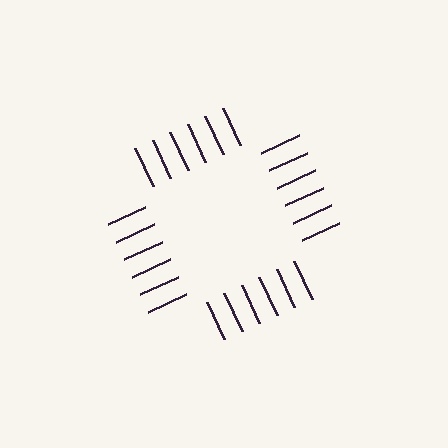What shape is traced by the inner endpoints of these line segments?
An illusory square — the line segments terminate on its edges but no continuous stroke is drawn.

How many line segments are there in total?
24 — 6 along each of the 4 edges.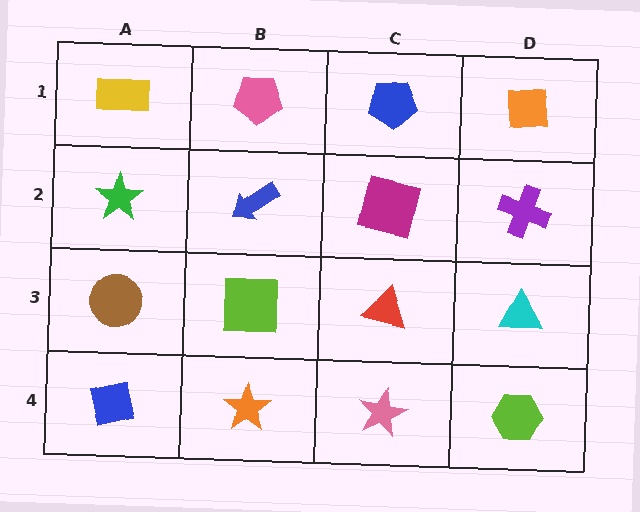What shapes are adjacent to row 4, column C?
A red triangle (row 3, column C), an orange star (row 4, column B), a lime hexagon (row 4, column D).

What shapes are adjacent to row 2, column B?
A pink pentagon (row 1, column B), a lime square (row 3, column B), a green star (row 2, column A), a magenta square (row 2, column C).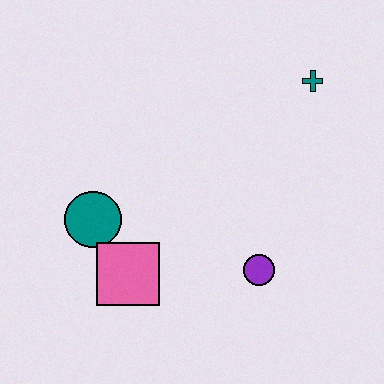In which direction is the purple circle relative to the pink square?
The purple circle is to the right of the pink square.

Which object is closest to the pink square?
The teal circle is closest to the pink square.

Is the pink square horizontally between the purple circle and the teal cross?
No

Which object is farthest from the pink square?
The teal cross is farthest from the pink square.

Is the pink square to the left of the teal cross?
Yes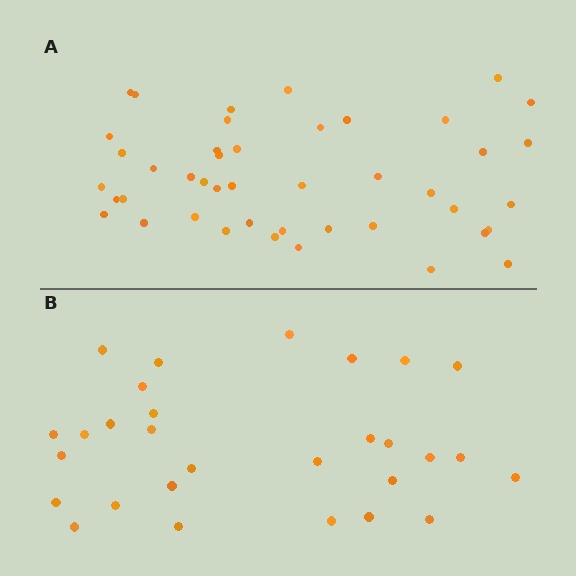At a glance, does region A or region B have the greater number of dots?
Region A (the top region) has more dots.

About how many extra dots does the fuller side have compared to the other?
Region A has approximately 15 more dots than region B.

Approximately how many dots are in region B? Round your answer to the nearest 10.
About 30 dots. (The exact count is 29, which rounds to 30.)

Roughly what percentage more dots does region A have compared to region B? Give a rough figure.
About 50% more.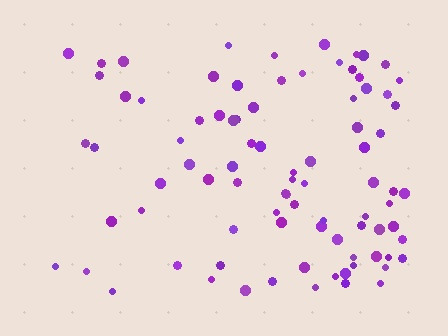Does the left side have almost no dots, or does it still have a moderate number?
Still a moderate number, just noticeably fewer than the right.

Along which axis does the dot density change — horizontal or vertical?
Horizontal.